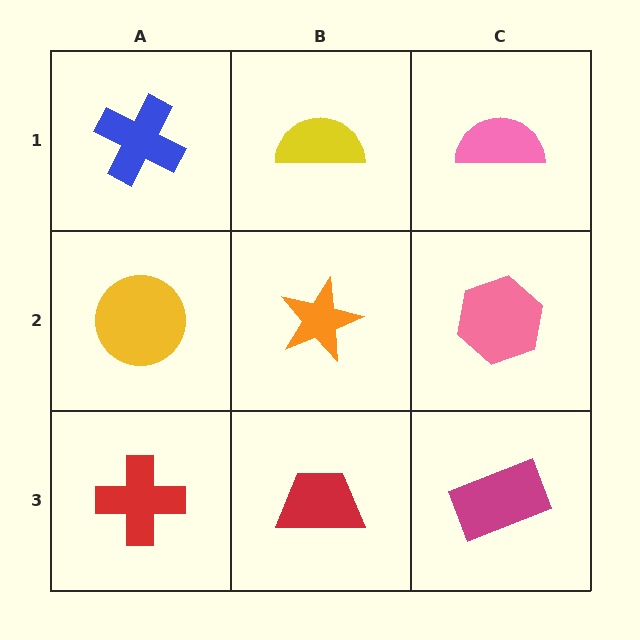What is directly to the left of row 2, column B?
A yellow circle.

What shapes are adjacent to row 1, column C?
A pink hexagon (row 2, column C), a yellow semicircle (row 1, column B).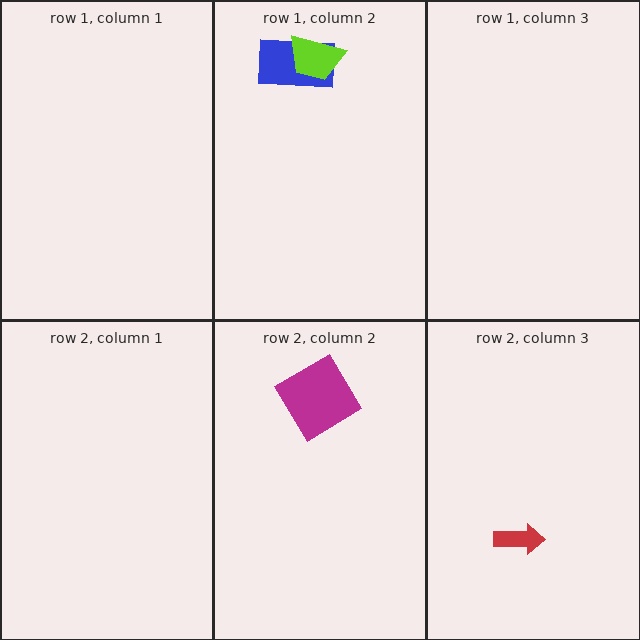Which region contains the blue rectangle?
The row 1, column 2 region.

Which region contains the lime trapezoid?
The row 1, column 2 region.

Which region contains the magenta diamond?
The row 2, column 2 region.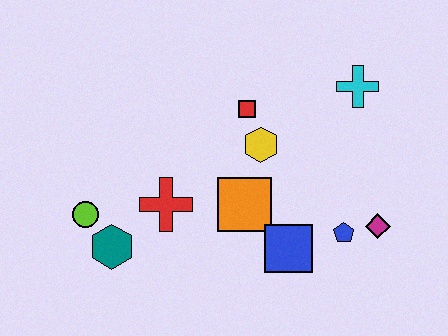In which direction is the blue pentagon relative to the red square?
The blue pentagon is below the red square.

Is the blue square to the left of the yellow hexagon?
No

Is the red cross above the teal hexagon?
Yes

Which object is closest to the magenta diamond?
The blue pentagon is closest to the magenta diamond.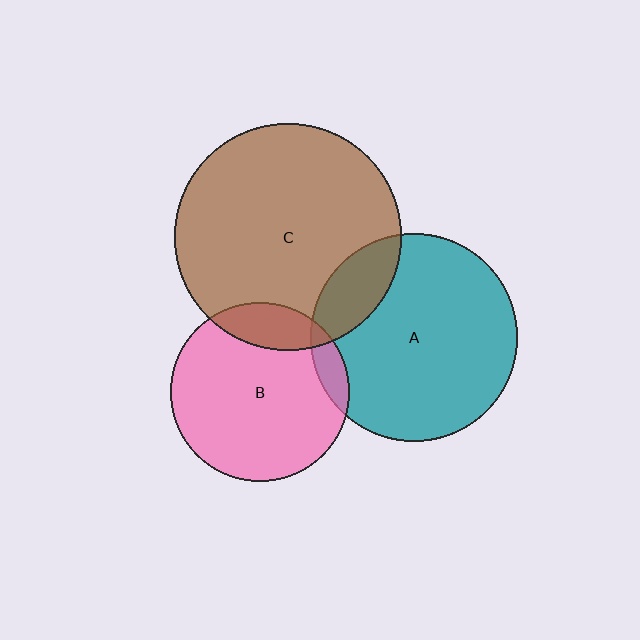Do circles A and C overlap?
Yes.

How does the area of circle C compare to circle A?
Approximately 1.2 times.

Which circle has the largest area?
Circle C (brown).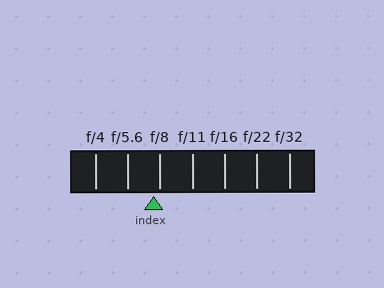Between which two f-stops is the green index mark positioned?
The index mark is between f/5.6 and f/8.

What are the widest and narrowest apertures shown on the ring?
The widest aperture shown is f/4 and the narrowest is f/32.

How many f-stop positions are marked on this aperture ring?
There are 7 f-stop positions marked.